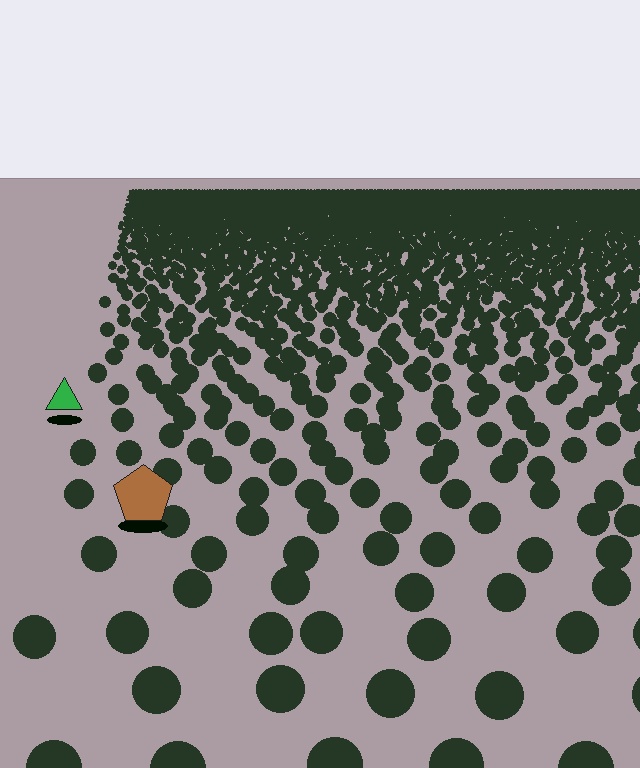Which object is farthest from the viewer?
The green triangle is farthest from the viewer. It appears smaller and the ground texture around it is denser.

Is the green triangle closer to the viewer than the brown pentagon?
No. The brown pentagon is closer — you can tell from the texture gradient: the ground texture is coarser near it.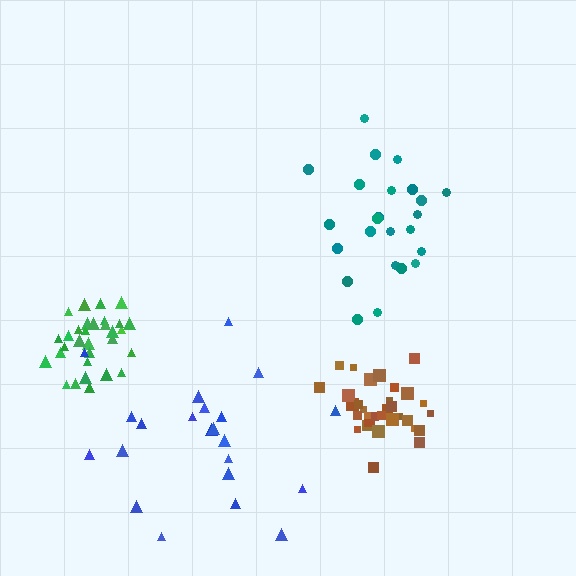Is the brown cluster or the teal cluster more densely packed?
Brown.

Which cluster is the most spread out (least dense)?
Blue.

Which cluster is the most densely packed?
Brown.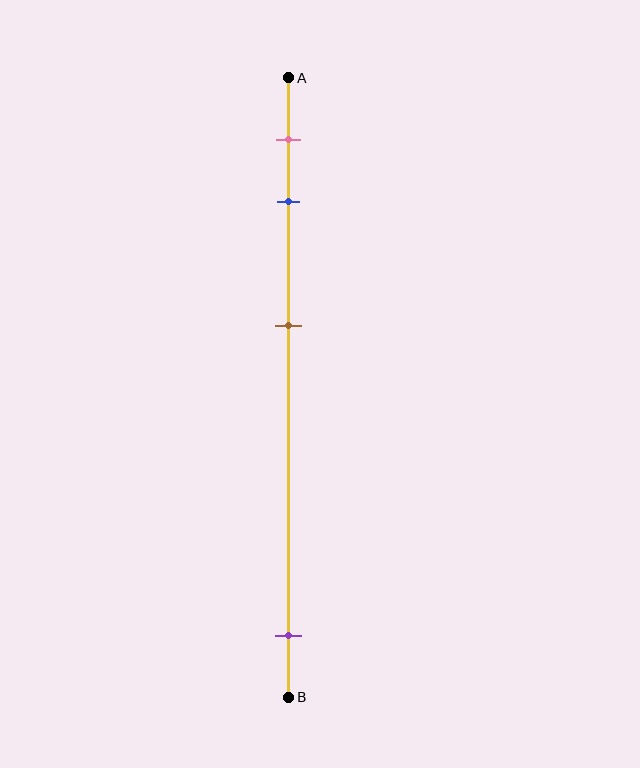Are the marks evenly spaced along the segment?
No, the marks are not evenly spaced.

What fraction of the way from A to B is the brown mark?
The brown mark is approximately 40% (0.4) of the way from A to B.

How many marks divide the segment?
There are 4 marks dividing the segment.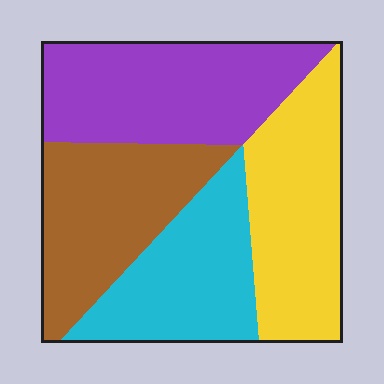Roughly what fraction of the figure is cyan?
Cyan covers 22% of the figure.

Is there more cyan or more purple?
Purple.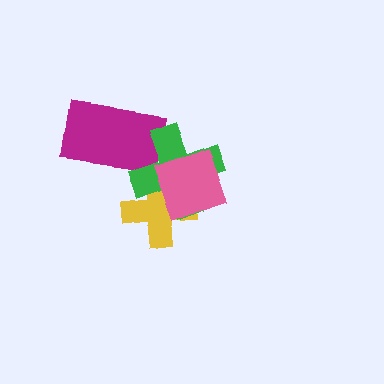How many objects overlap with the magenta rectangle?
1 object overlaps with the magenta rectangle.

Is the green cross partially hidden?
Yes, it is partially covered by another shape.